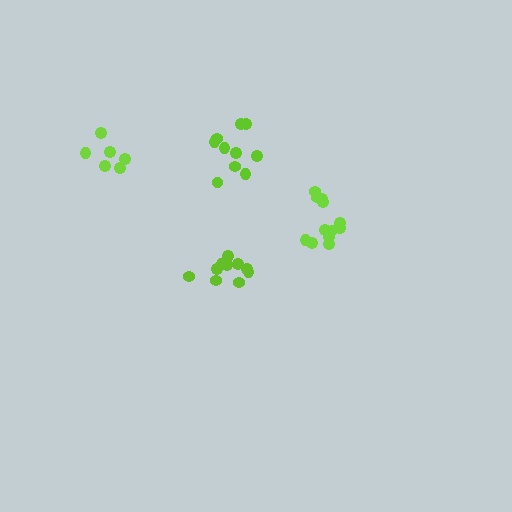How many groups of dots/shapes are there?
There are 4 groups.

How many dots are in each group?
Group 1: 10 dots, Group 2: 12 dots, Group 3: 6 dots, Group 4: 10 dots (38 total).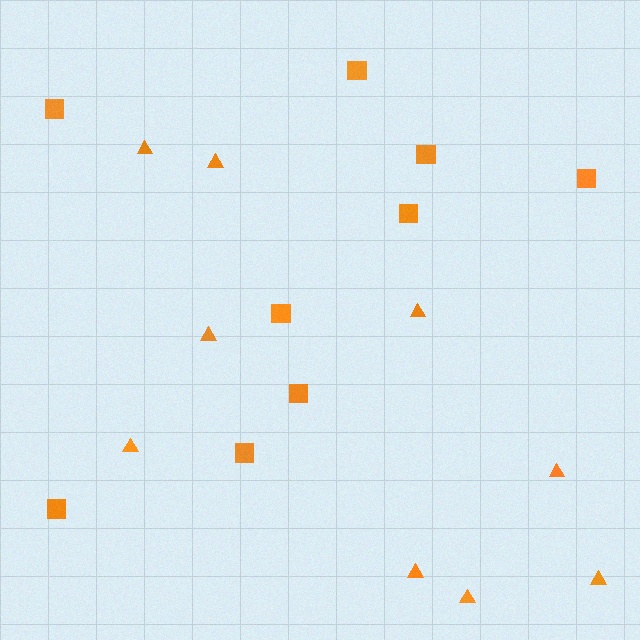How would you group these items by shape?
There are 2 groups: one group of triangles (9) and one group of squares (9).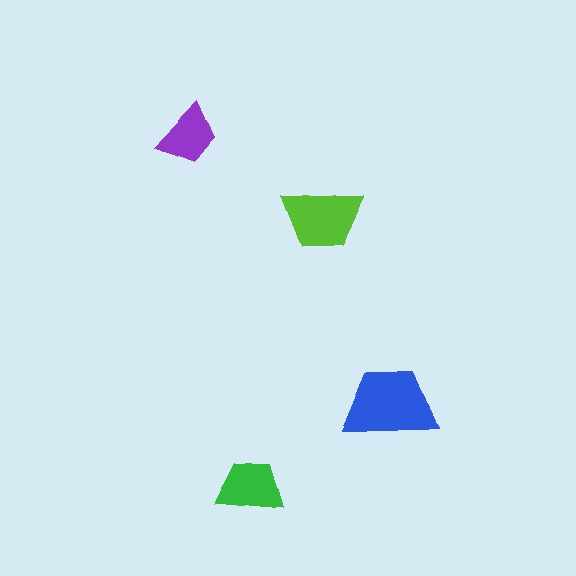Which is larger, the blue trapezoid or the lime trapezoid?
The blue one.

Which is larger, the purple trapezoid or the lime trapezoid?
The lime one.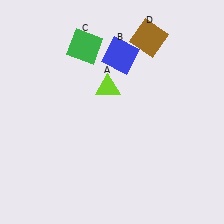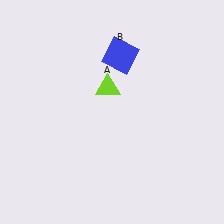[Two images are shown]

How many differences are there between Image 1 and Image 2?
There are 2 differences between the two images.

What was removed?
The green square (C), the brown square (D) were removed in Image 2.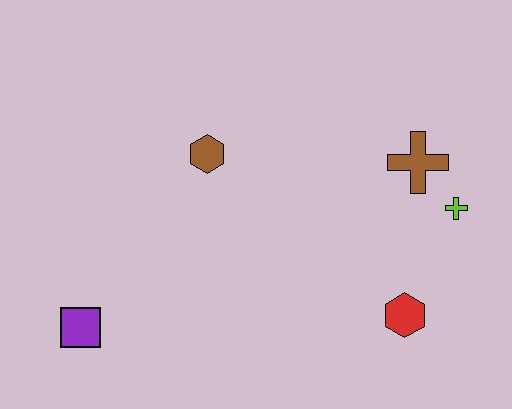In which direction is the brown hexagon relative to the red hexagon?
The brown hexagon is to the left of the red hexagon.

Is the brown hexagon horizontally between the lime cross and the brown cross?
No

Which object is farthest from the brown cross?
The purple square is farthest from the brown cross.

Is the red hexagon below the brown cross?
Yes